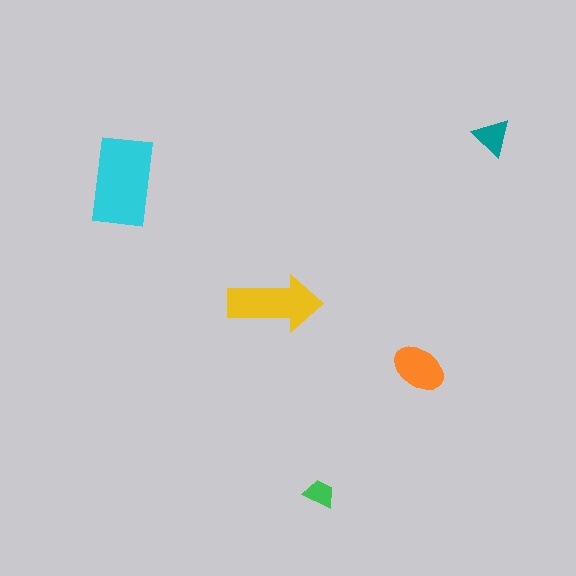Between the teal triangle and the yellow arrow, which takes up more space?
The yellow arrow.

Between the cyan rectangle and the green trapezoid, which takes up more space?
The cyan rectangle.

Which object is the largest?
The cyan rectangle.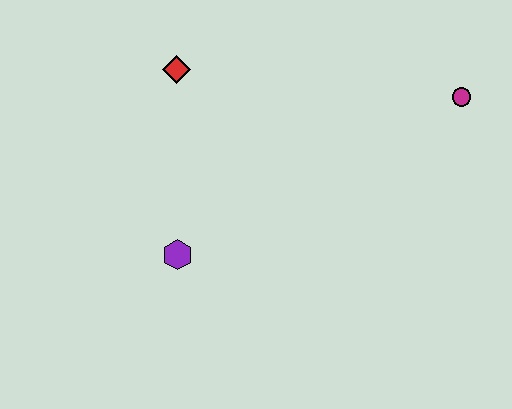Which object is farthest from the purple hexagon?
The magenta circle is farthest from the purple hexagon.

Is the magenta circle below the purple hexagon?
No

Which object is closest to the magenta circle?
The red diamond is closest to the magenta circle.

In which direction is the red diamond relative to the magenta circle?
The red diamond is to the left of the magenta circle.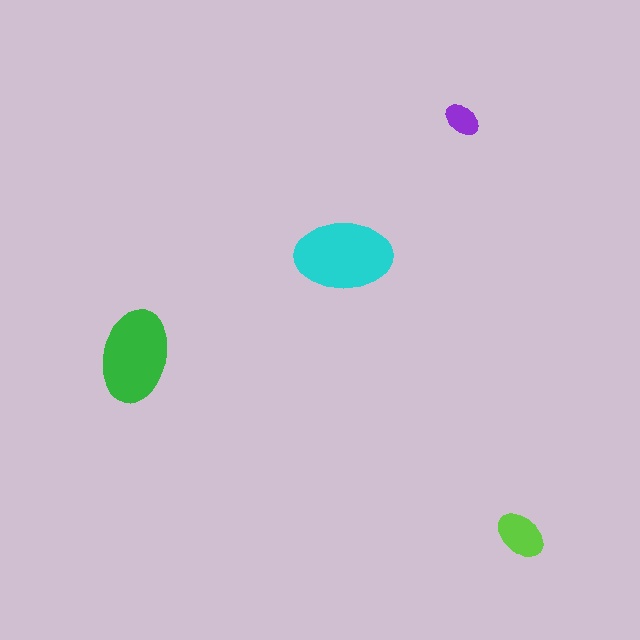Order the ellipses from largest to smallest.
the cyan one, the green one, the lime one, the purple one.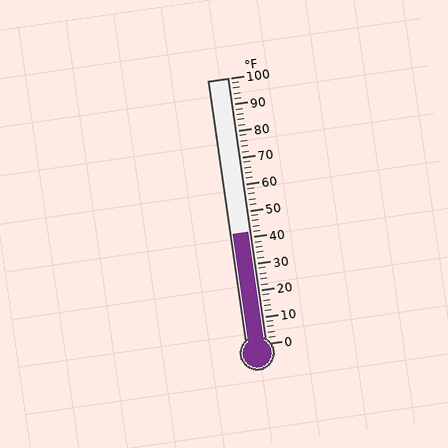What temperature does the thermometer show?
The thermometer shows approximately 42°F.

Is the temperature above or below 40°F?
The temperature is above 40°F.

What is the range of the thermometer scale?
The thermometer scale ranges from 0°F to 100°F.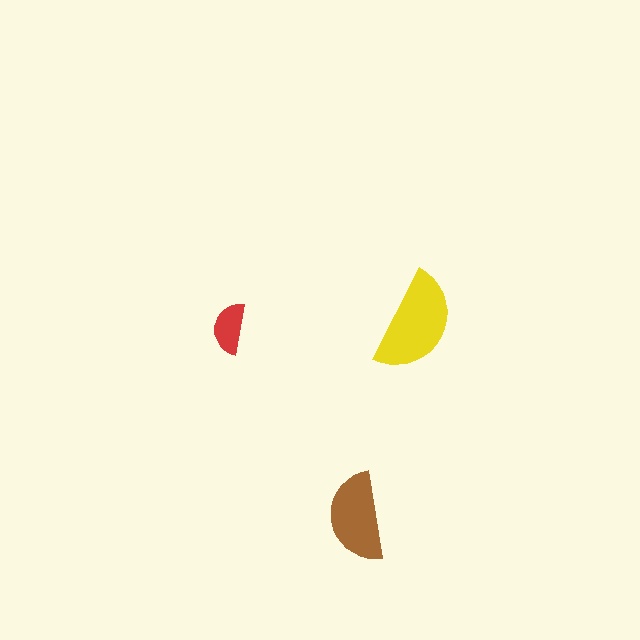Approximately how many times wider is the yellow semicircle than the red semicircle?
About 2 times wider.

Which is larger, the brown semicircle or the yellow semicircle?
The yellow one.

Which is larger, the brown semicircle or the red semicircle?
The brown one.